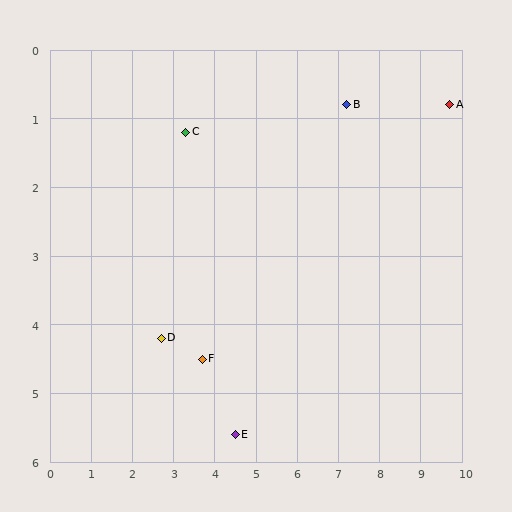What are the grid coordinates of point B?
Point B is at approximately (7.2, 0.8).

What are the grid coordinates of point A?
Point A is at approximately (9.7, 0.8).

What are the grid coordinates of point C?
Point C is at approximately (3.3, 1.2).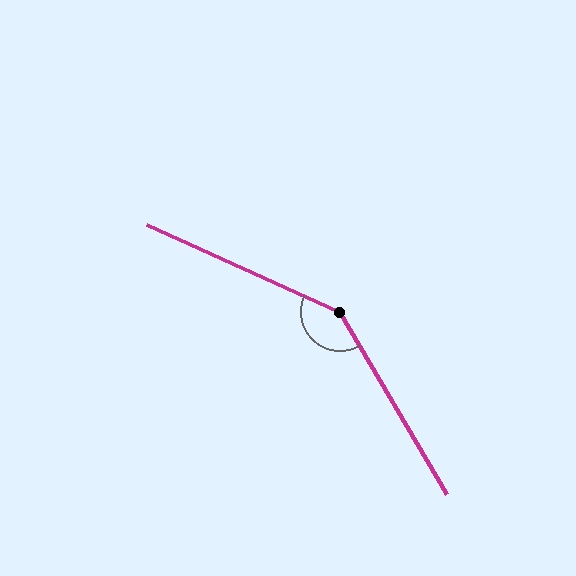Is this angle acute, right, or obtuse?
It is obtuse.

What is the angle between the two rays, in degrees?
Approximately 145 degrees.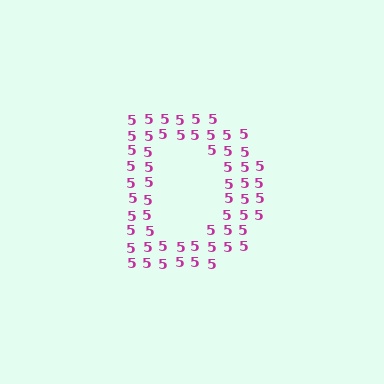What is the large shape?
The large shape is the letter D.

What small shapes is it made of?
It is made of small digit 5's.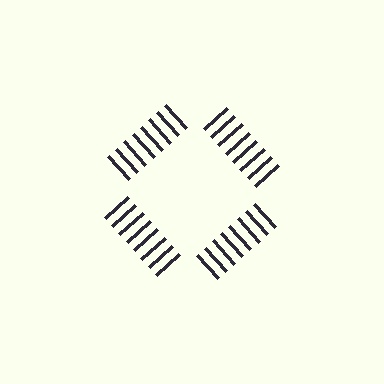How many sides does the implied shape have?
4 sides — the line-ends trace a square.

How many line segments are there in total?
32 — 8 along each of the 4 edges.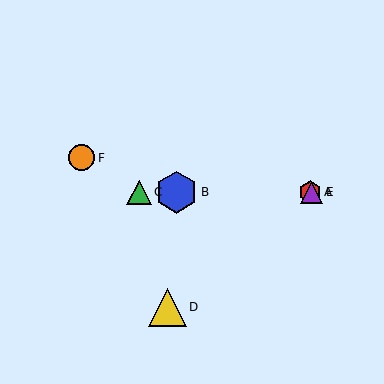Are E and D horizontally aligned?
No, E is at y≈192 and D is at y≈307.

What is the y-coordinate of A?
Object A is at y≈192.